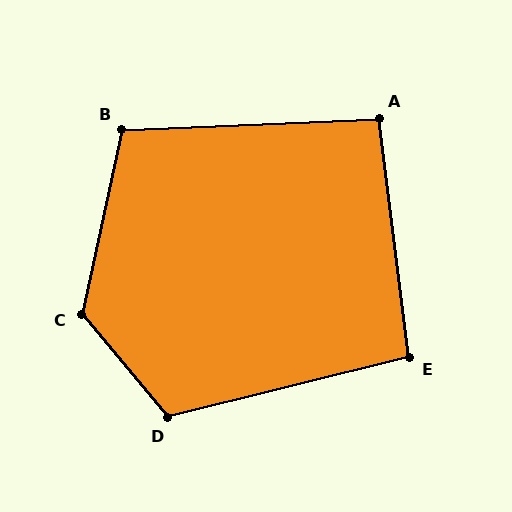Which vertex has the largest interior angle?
C, at approximately 128 degrees.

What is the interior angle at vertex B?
Approximately 105 degrees (obtuse).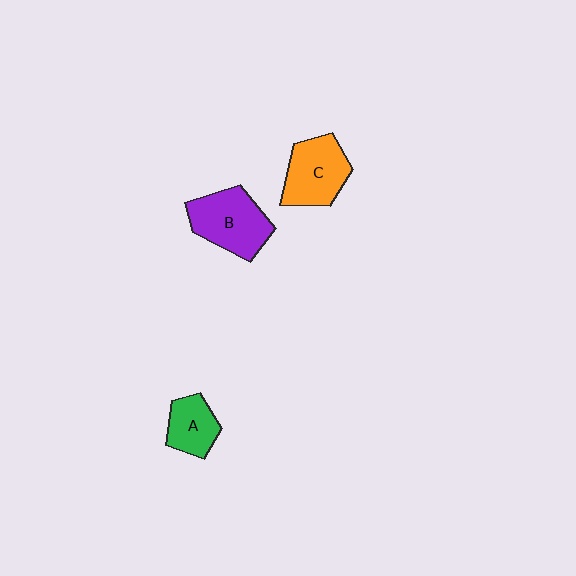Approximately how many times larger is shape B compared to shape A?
Approximately 1.6 times.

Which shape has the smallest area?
Shape A (green).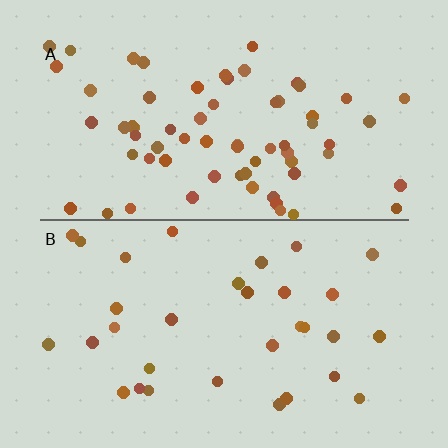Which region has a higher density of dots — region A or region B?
A (the top).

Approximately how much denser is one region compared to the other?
Approximately 2.1× — region A over region B.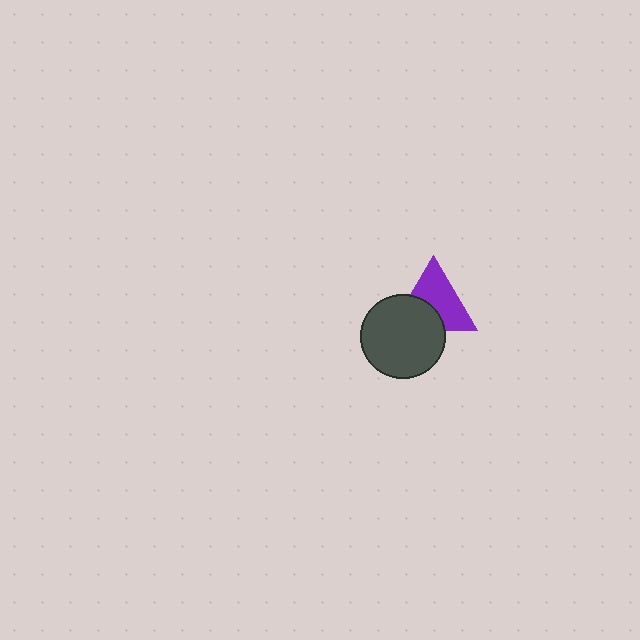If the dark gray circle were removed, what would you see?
You would see the complete purple triangle.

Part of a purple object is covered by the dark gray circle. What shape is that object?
It is a triangle.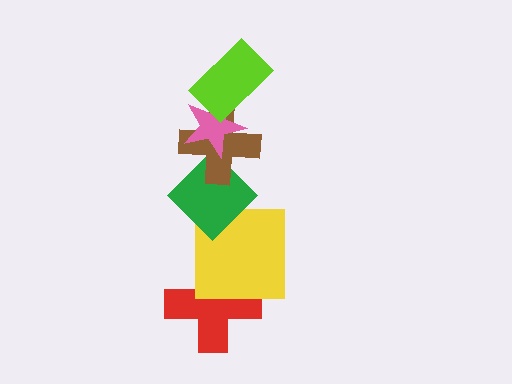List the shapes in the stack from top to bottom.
From top to bottom: the lime rectangle, the pink star, the brown cross, the green diamond, the yellow square, the red cross.